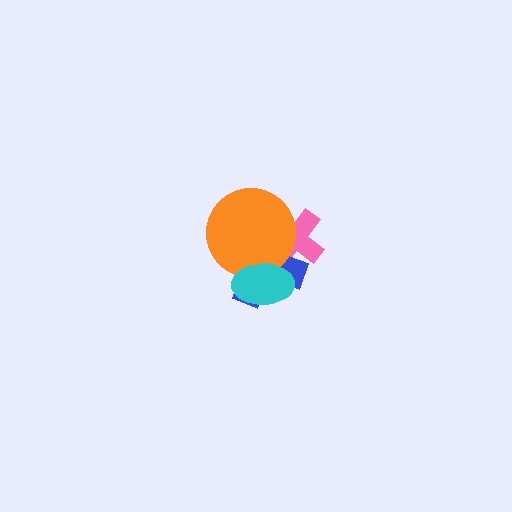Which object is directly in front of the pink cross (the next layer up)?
The blue cross is directly in front of the pink cross.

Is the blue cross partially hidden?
Yes, it is partially covered by another shape.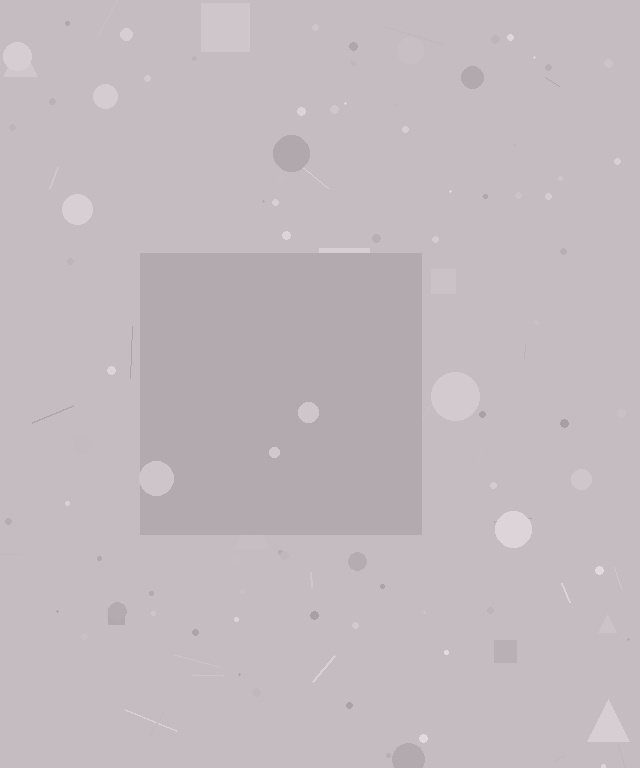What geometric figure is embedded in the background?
A square is embedded in the background.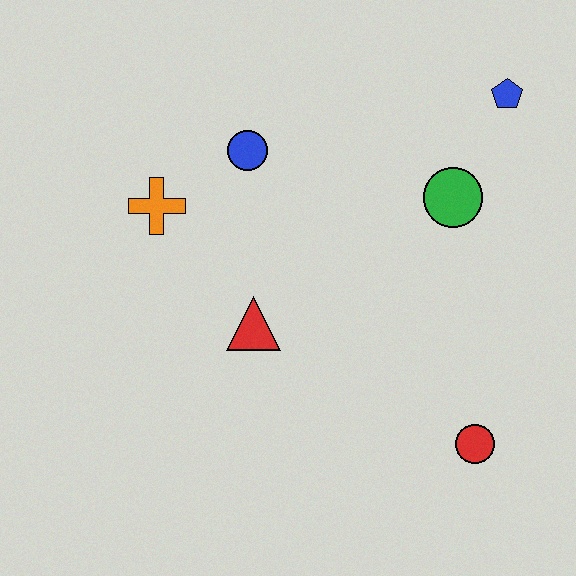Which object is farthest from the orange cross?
The red circle is farthest from the orange cross.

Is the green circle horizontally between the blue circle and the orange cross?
No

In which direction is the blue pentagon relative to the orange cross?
The blue pentagon is to the right of the orange cross.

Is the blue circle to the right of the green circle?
No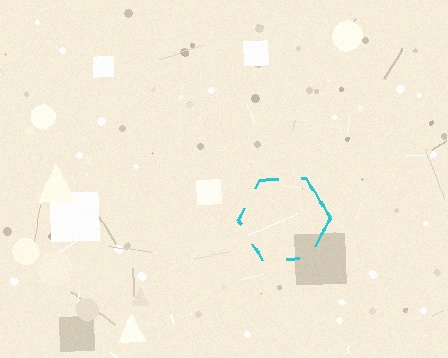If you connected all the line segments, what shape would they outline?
They would outline a hexagon.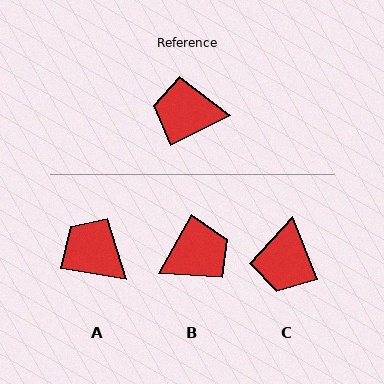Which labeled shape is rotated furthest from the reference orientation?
B, about 147 degrees away.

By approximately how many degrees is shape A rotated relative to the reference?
Approximately 36 degrees clockwise.